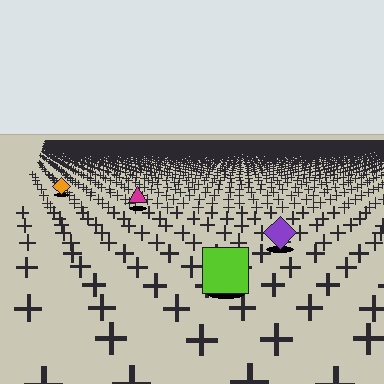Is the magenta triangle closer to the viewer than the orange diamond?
Yes. The magenta triangle is closer — you can tell from the texture gradient: the ground texture is coarser near it.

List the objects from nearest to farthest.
From nearest to farthest: the lime square, the purple diamond, the magenta triangle, the orange diamond.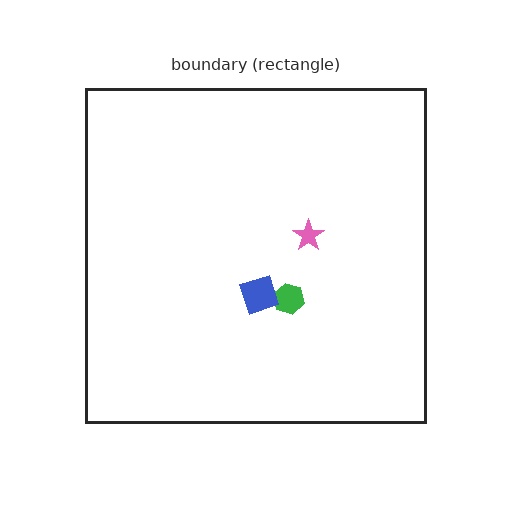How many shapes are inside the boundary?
3 inside, 0 outside.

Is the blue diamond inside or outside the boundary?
Inside.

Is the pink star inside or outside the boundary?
Inside.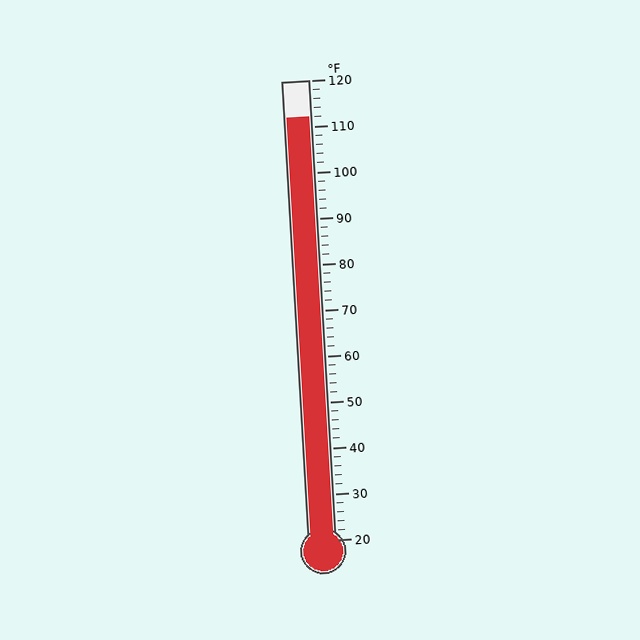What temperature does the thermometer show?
The thermometer shows approximately 112°F.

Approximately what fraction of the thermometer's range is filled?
The thermometer is filled to approximately 90% of its range.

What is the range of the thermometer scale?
The thermometer scale ranges from 20°F to 120°F.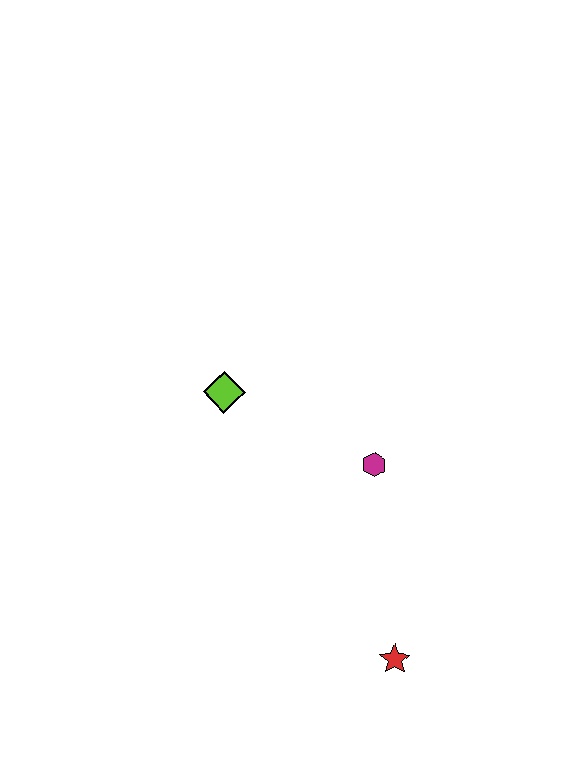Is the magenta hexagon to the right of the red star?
No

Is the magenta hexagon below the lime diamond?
Yes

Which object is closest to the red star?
The magenta hexagon is closest to the red star.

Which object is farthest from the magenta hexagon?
The red star is farthest from the magenta hexagon.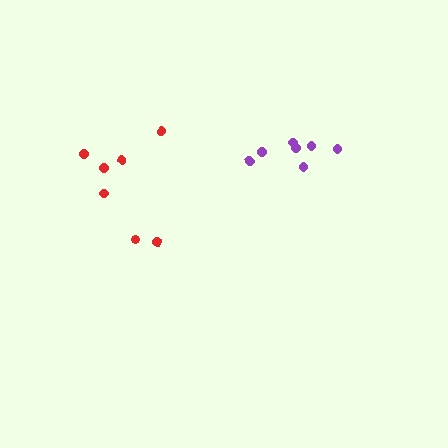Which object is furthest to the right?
The purple cluster is rightmost.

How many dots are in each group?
Group 1: 7 dots, Group 2: 7 dots (14 total).